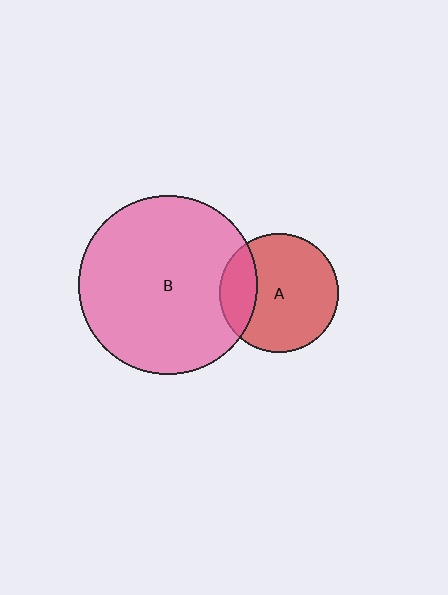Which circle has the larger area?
Circle B (pink).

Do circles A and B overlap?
Yes.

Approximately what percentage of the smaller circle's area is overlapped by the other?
Approximately 20%.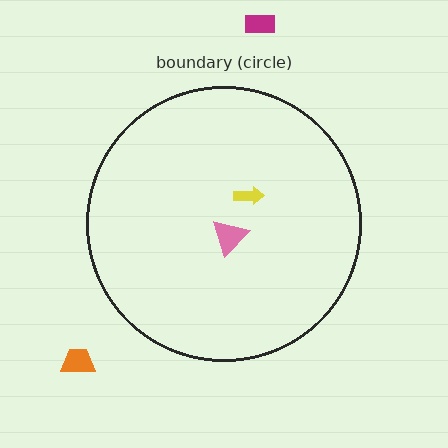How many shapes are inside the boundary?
2 inside, 2 outside.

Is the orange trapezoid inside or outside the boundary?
Outside.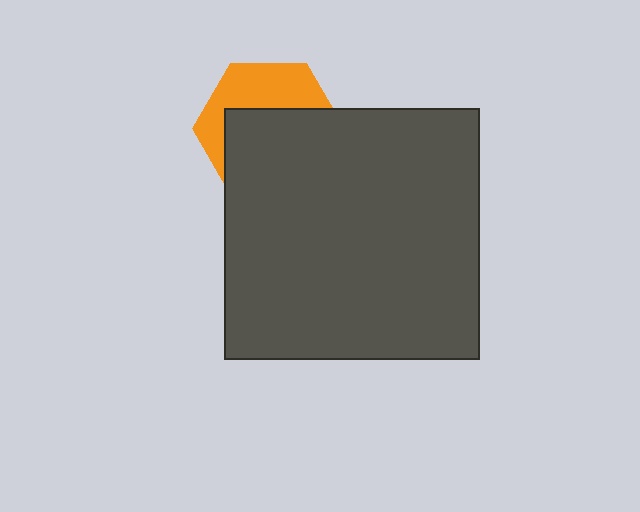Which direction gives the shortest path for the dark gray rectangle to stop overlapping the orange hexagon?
Moving down gives the shortest separation.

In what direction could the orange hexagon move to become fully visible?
The orange hexagon could move up. That would shift it out from behind the dark gray rectangle entirely.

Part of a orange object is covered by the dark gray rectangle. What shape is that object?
It is a hexagon.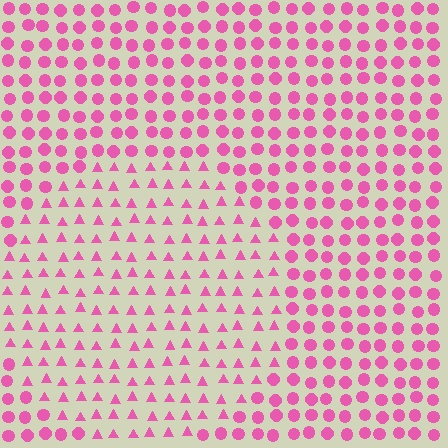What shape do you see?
I see a circle.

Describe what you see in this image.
The image is filled with small pink elements arranged in a uniform grid. A circle-shaped region contains triangles, while the surrounding area contains circles. The boundary is defined purely by the change in element shape.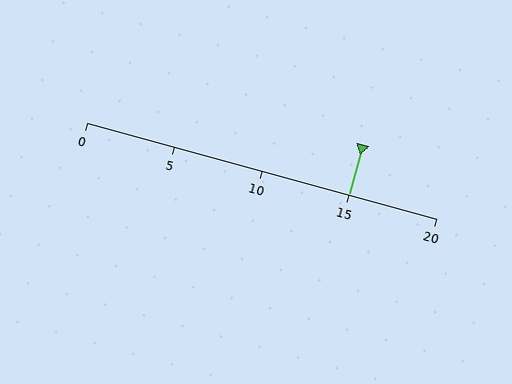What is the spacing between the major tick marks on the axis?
The major ticks are spaced 5 apart.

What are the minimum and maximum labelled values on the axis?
The axis runs from 0 to 20.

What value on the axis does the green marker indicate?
The marker indicates approximately 15.